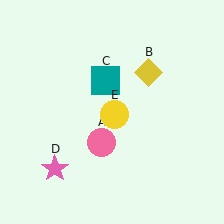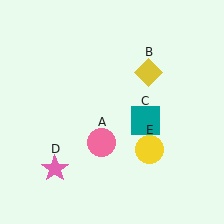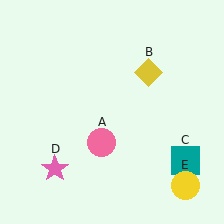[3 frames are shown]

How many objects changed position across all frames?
2 objects changed position: teal square (object C), yellow circle (object E).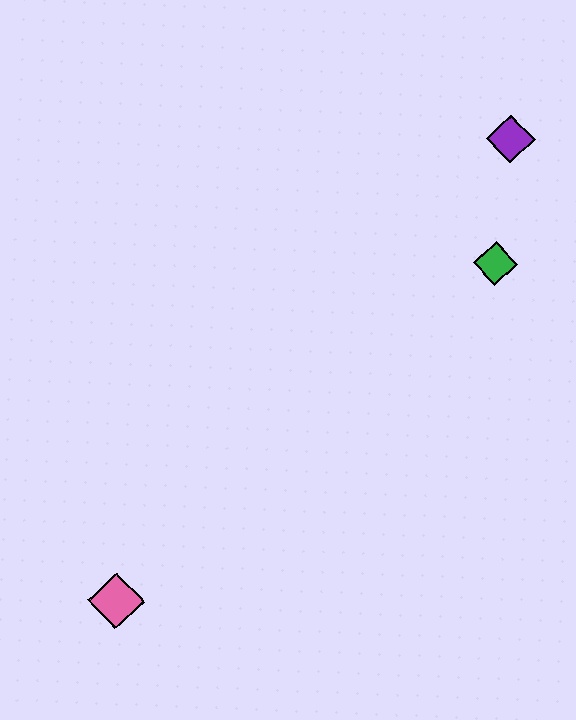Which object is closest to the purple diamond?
The green diamond is closest to the purple diamond.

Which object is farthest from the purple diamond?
The pink diamond is farthest from the purple diamond.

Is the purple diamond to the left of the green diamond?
No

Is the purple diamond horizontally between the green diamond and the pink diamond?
No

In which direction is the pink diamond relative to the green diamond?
The pink diamond is to the left of the green diamond.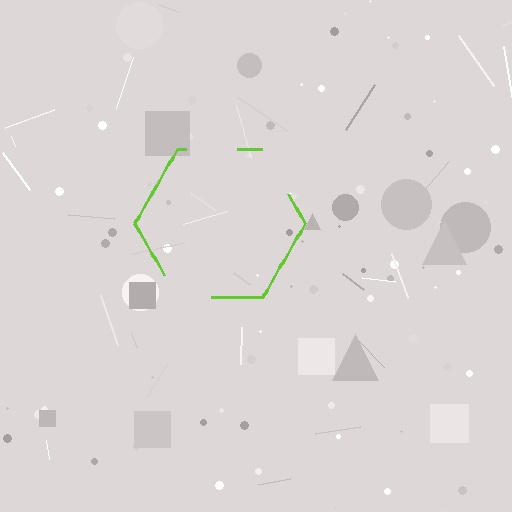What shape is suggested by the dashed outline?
The dashed outline suggests a hexagon.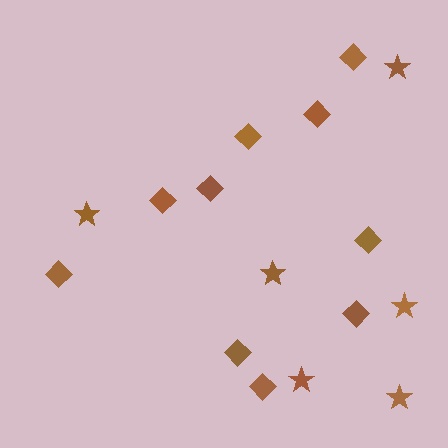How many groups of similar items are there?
There are 2 groups: one group of diamonds (10) and one group of stars (6).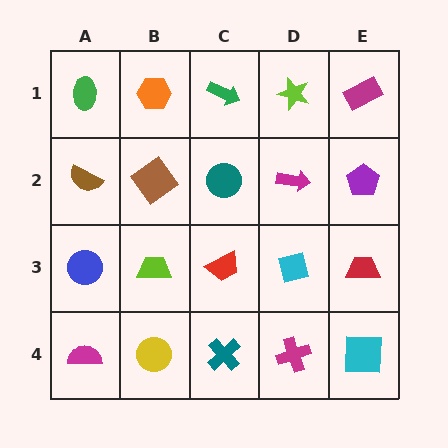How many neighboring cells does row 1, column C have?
3.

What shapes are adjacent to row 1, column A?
A brown semicircle (row 2, column A), an orange hexagon (row 1, column B).